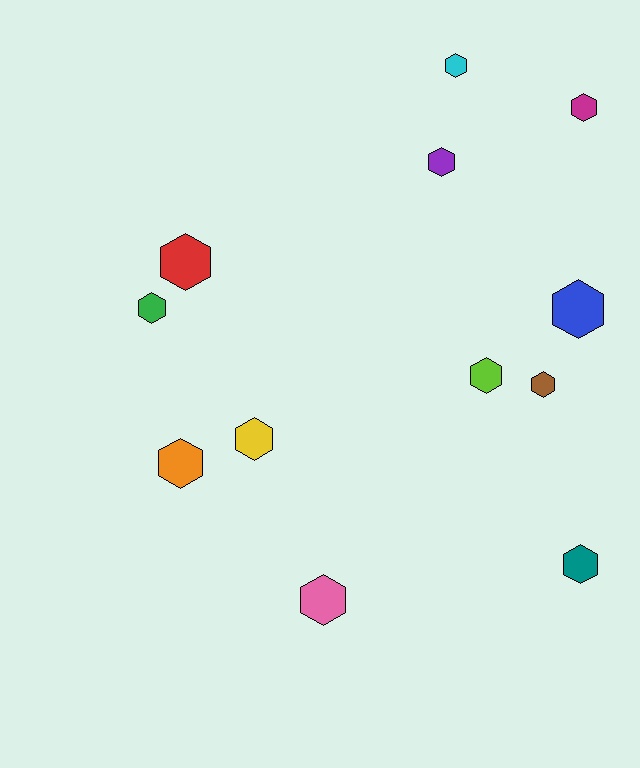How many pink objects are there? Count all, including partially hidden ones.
There is 1 pink object.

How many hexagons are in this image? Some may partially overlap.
There are 12 hexagons.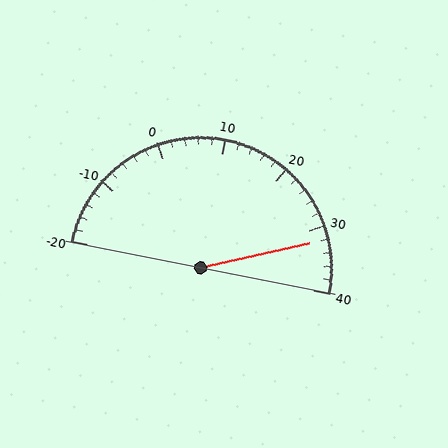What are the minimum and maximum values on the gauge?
The gauge ranges from -20 to 40.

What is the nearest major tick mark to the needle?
The nearest major tick mark is 30.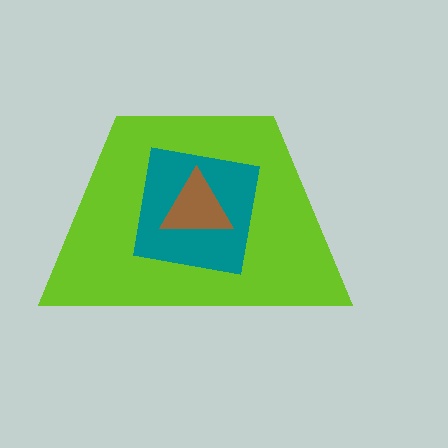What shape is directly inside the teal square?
The brown triangle.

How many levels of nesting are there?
3.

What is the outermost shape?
The lime trapezoid.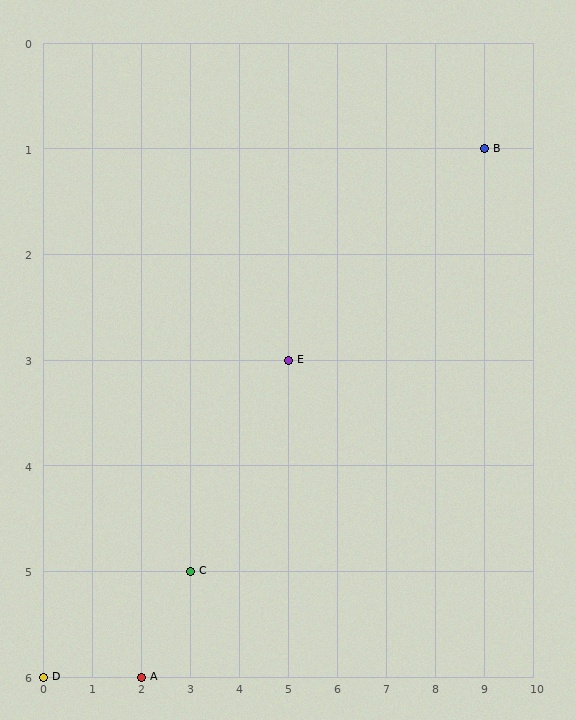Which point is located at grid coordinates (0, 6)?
Point D is at (0, 6).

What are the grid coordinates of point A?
Point A is at grid coordinates (2, 6).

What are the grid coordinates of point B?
Point B is at grid coordinates (9, 1).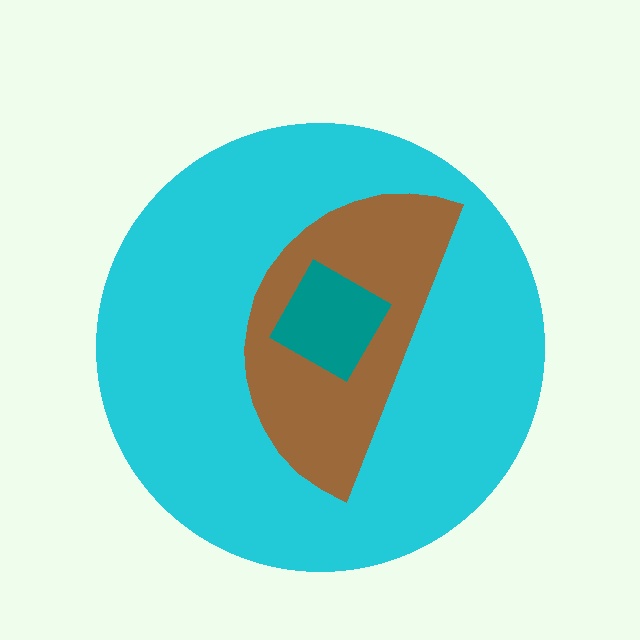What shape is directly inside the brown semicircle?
The teal diamond.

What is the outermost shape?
The cyan circle.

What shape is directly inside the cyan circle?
The brown semicircle.